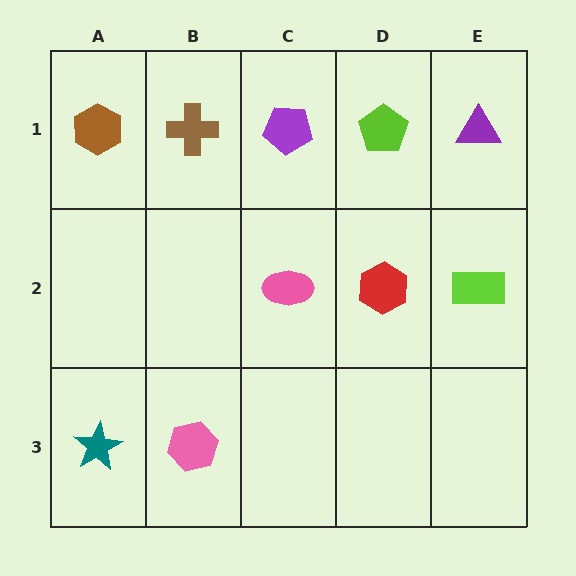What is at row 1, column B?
A brown cross.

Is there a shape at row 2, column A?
No, that cell is empty.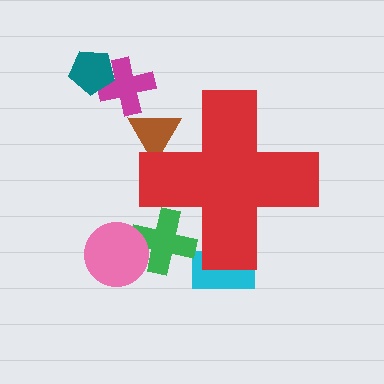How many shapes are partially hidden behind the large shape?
3 shapes are partially hidden.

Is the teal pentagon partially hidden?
No, the teal pentagon is fully visible.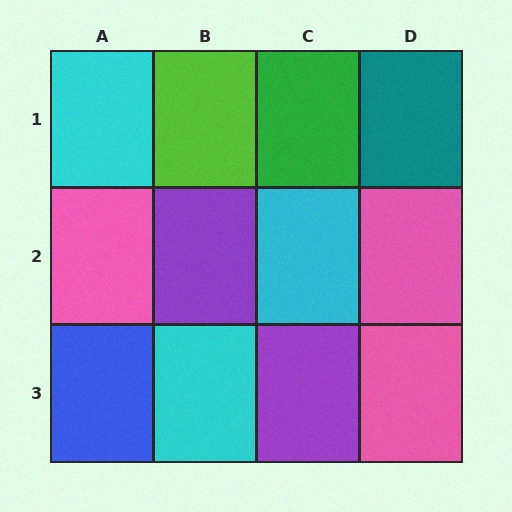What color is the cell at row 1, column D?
Teal.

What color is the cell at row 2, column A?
Pink.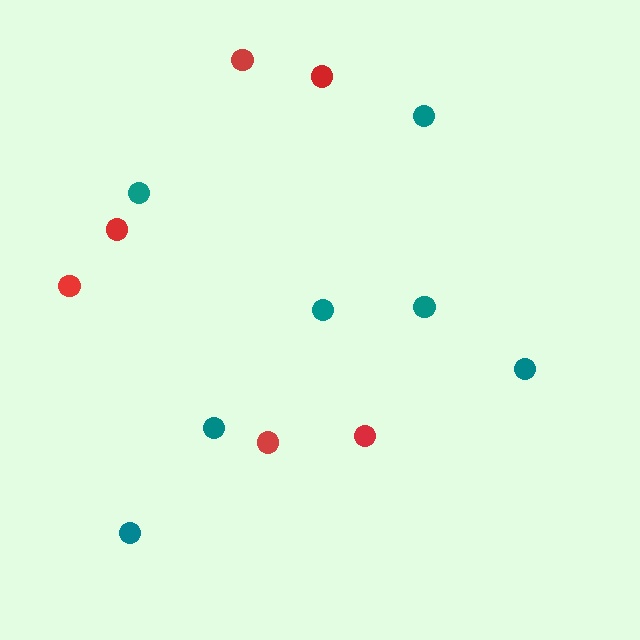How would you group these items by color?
There are 2 groups: one group of red circles (6) and one group of teal circles (7).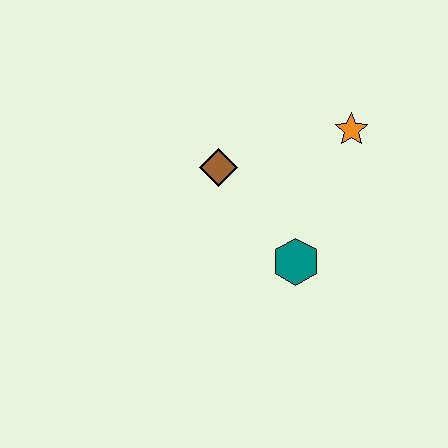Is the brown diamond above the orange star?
No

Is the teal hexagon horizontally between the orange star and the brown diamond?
Yes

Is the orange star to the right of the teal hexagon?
Yes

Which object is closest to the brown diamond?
The teal hexagon is closest to the brown diamond.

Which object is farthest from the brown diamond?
The orange star is farthest from the brown diamond.